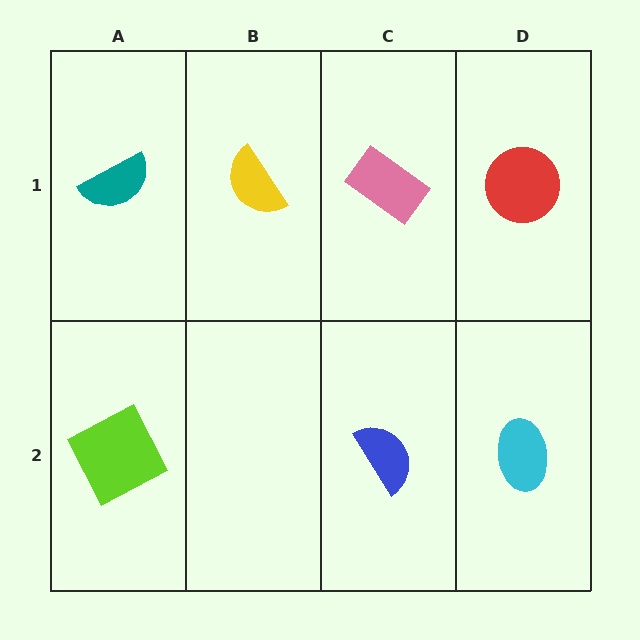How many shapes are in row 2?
3 shapes.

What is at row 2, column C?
A blue semicircle.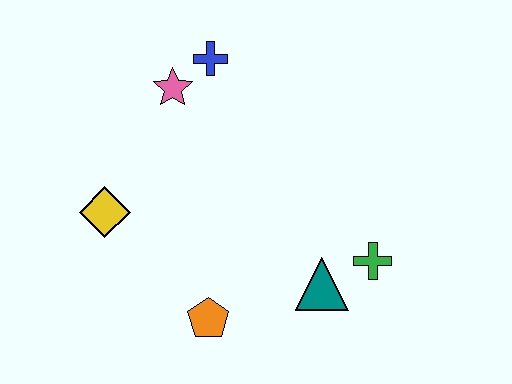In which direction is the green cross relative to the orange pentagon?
The green cross is to the right of the orange pentagon.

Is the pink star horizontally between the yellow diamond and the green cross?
Yes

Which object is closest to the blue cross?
The pink star is closest to the blue cross.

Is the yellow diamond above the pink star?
No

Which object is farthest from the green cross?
The yellow diamond is farthest from the green cross.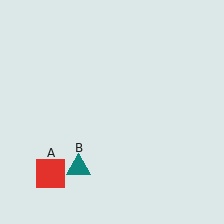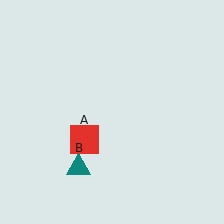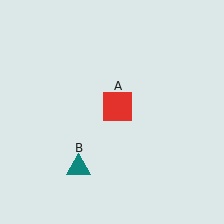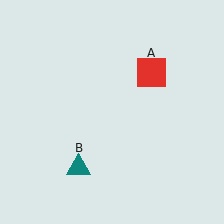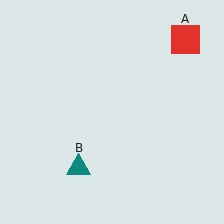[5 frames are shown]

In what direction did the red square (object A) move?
The red square (object A) moved up and to the right.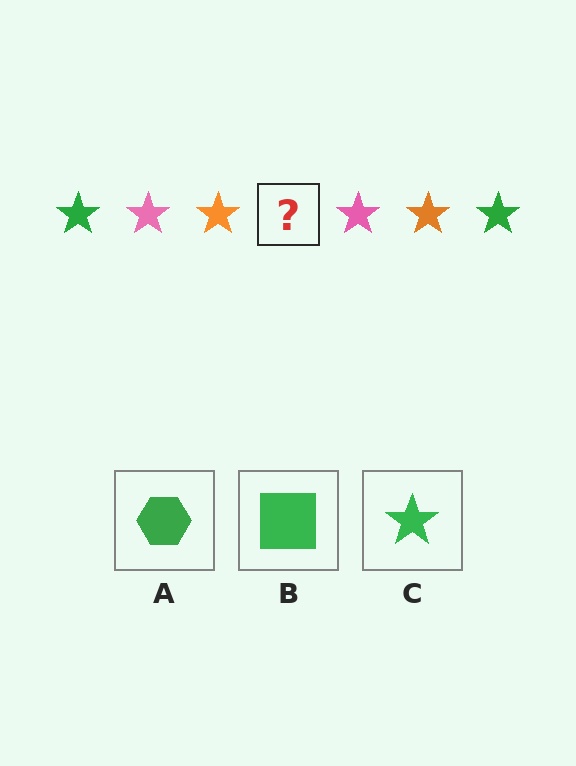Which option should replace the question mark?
Option C.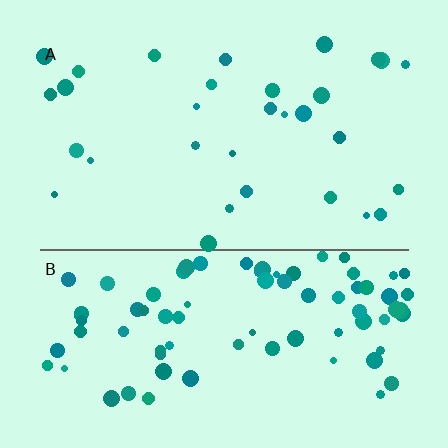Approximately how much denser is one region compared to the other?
Approximately 2.8× — region B over region A.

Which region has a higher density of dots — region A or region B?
B (the bottom).